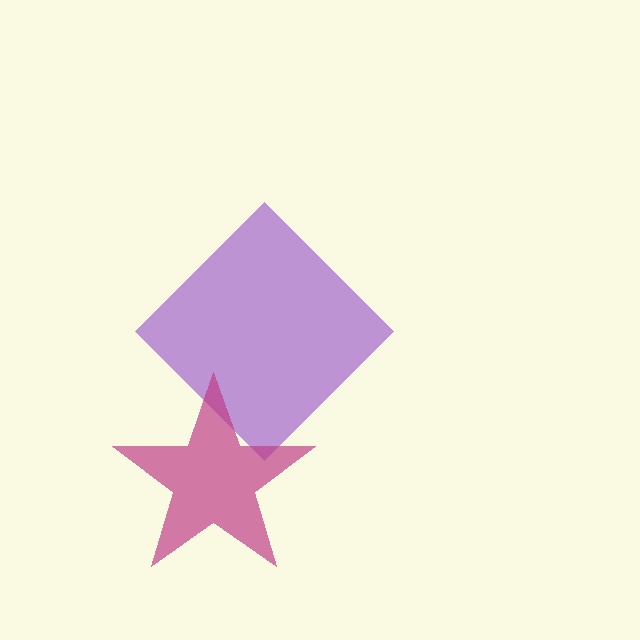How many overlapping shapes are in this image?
There are 2 overlapping shapes in the image.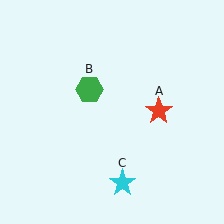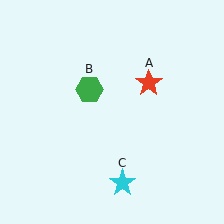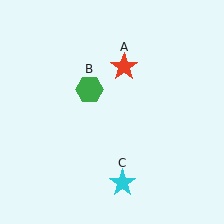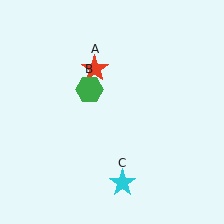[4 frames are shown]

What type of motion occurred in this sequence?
The red star (object A) rotated counterclockwise around the center of the scene.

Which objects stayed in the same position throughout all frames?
Green hexagon (object B) and cyan star (object C) remained stationary.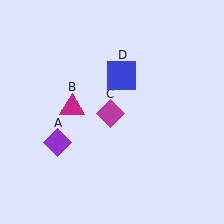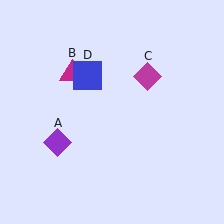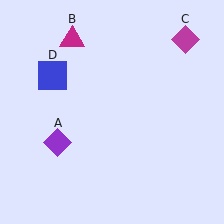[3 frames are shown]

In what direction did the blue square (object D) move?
The blue square (object D) moved left.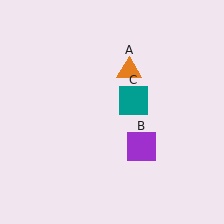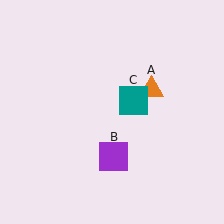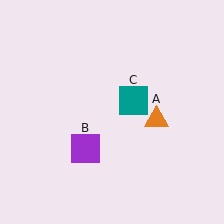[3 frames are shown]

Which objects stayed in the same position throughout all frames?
Teal square (object C) remained stationary.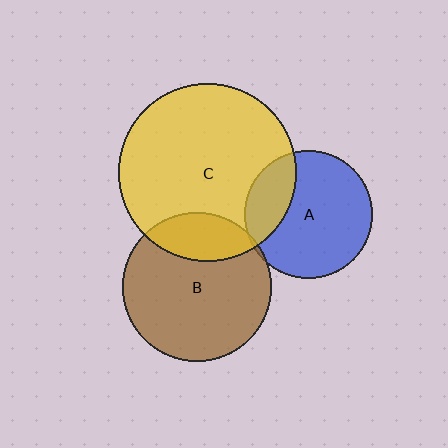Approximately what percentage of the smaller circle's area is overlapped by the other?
Approximately 5%.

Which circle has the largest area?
Circle C (yellow).